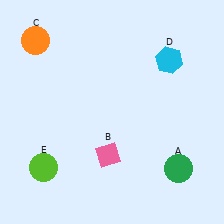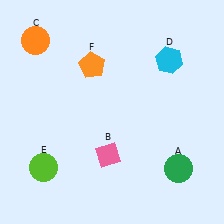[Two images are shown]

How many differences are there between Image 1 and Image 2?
There is 1 difference between the two images.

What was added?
An orange pentagon (F) was added in Image 2.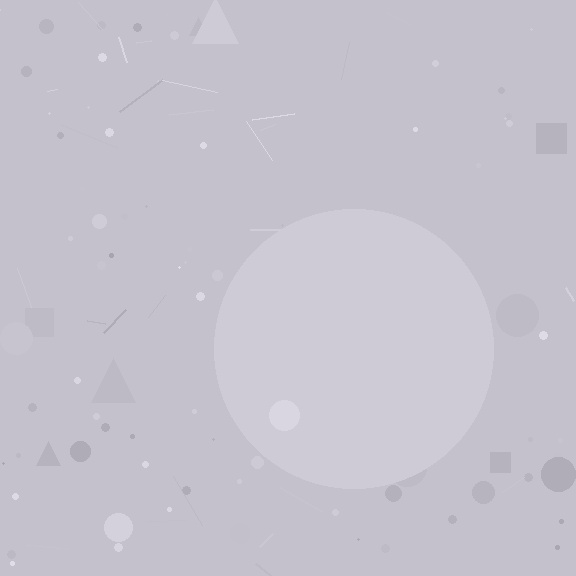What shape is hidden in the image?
A circle is hidden in the image.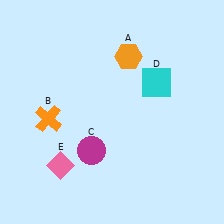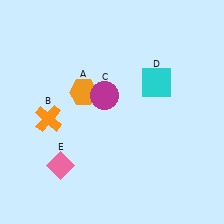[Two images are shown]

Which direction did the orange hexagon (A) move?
The orange hexagon (A) moved left.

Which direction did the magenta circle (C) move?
The magenta circle (C) moved up.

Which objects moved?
The objects that moved are: the orange hexagon (A), the magenta circle (C).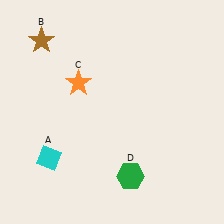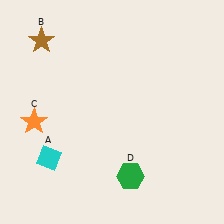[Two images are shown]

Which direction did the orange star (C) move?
The orange star (C) moved left.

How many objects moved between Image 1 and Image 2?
1 object moved between the two images.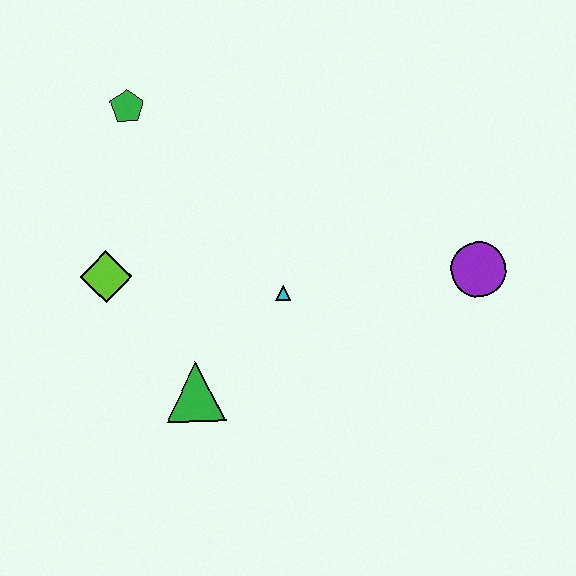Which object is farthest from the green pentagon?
The purple circle is farthest from the green pentagon.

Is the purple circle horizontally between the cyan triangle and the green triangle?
No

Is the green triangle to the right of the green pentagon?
Yes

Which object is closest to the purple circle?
The cyan triangle is closest to the purple circle.